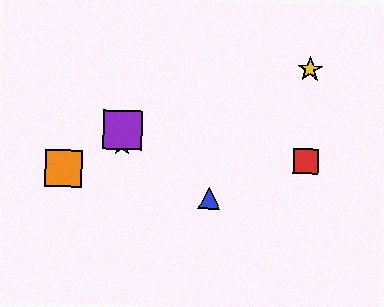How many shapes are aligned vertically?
2 shapes (the green star, the purple square) are aligned vertically.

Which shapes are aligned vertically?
The green star, the purple square are aligned vertically.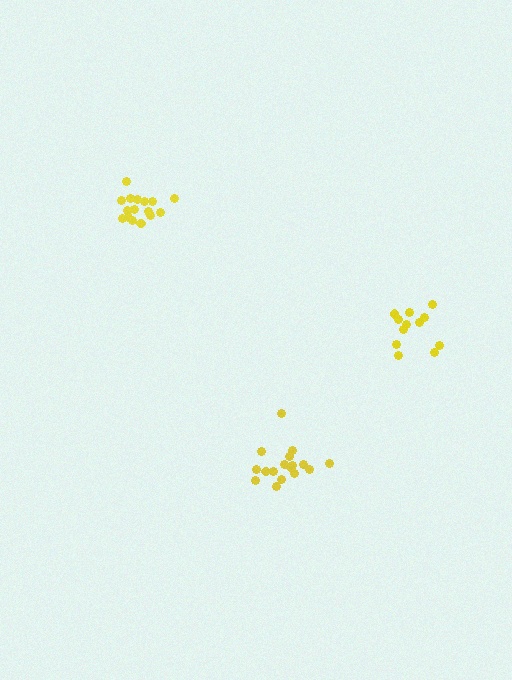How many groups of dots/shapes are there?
There are 3 groups.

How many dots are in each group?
Group 1: 17 dots, Group 2: 16 dots, Group 3: 12 dots (45 total).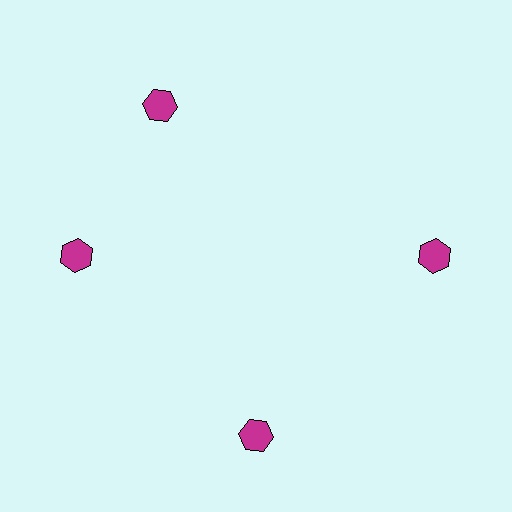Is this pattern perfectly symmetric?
No. The 4 magenta hexagons are arranged in a ring, but one element near the 12 o'clock position is rotated out of alignment along the ring, breaking the 4-fold rotational symmetry.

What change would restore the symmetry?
The symmetry would be restored by rotating it back into even spacing with its neighbors so that all 4 hexagons sit at equal angles and equal distance from the center.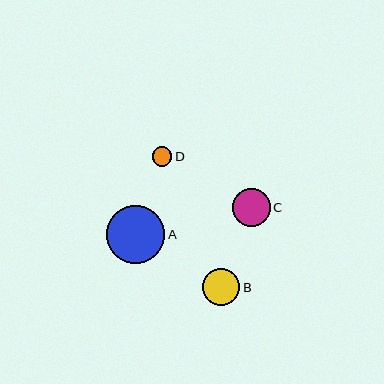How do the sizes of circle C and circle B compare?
Circle C and circle B are approximately the same size.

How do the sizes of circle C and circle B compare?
Circle C and circle B are approximately the same size.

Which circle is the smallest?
Circle D is the smallest with a size of approximately 20 pixels.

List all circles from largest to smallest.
From largest to smallest: A, C, B, D.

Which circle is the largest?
Circle A is the largest with a size of approximately 58 pixels.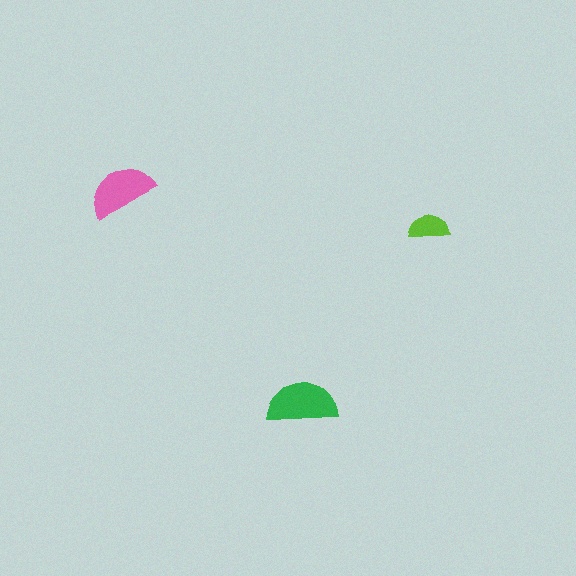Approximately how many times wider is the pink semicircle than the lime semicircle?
About 1.5 times wider.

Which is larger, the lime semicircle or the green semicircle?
The green one.